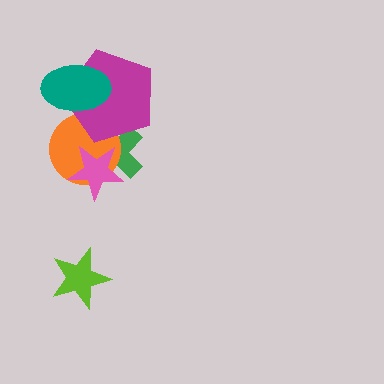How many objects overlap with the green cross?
3 objects overlap with the green cross.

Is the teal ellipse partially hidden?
No, no other shape covers it.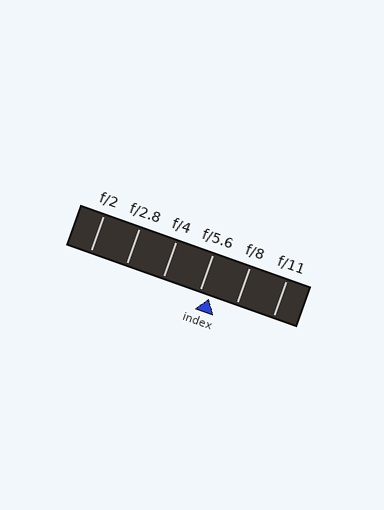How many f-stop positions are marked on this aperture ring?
There are 6 f-stop positions marked.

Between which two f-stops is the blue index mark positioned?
The index mark is between f/5.6 and f/8.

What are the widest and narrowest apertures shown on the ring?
The widest aperture shown is f/2 and the narrowest is f/11.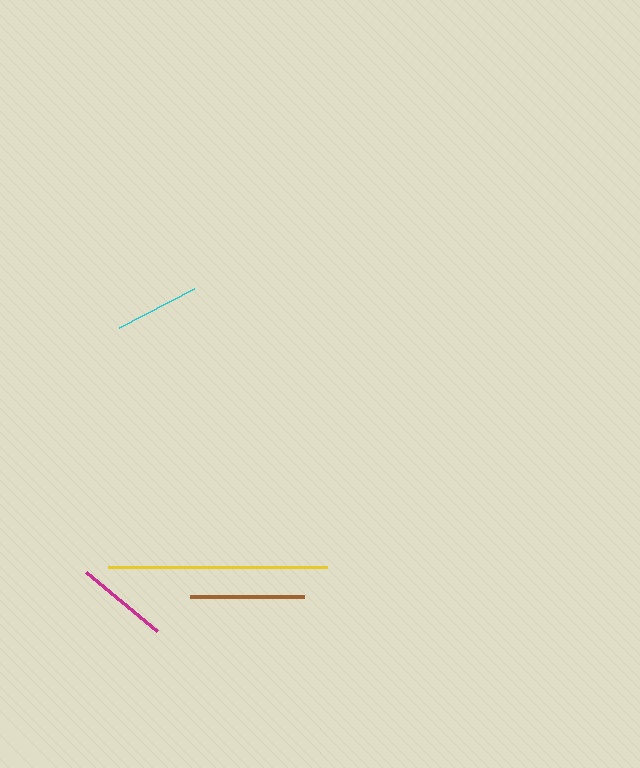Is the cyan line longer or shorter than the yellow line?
The yellow line is longer than the cyan line.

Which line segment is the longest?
The yellow line is the longest at approximately 219 pixels.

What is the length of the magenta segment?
The magenta segment is approximately 92 pixels long.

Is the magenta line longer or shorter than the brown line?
The brown line is longer than the magenta line.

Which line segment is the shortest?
The cyan line is the shortest at approximately 84 pixels.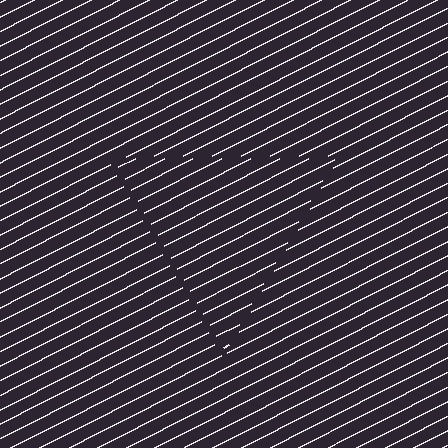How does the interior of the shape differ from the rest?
The interior of the shape contains the same grating, shifted by half a period — the contour is defined by the phase discontinuity where line-ends from the inner and outer gratings abut.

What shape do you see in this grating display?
An illusory triangle. The interior of the shape contains the same grating, shifted by half a period — the contour is defined by the phase discontinuity where line-ends from the inner and outer gratings abut.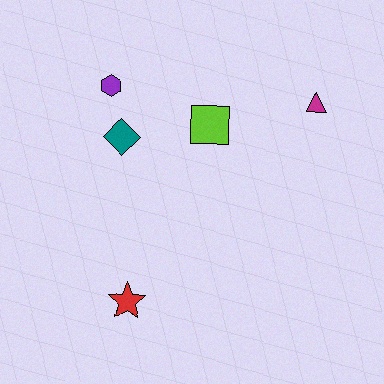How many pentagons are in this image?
There are no pentagons.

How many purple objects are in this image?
There is 1 purple object.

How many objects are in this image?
There are 5 objects.